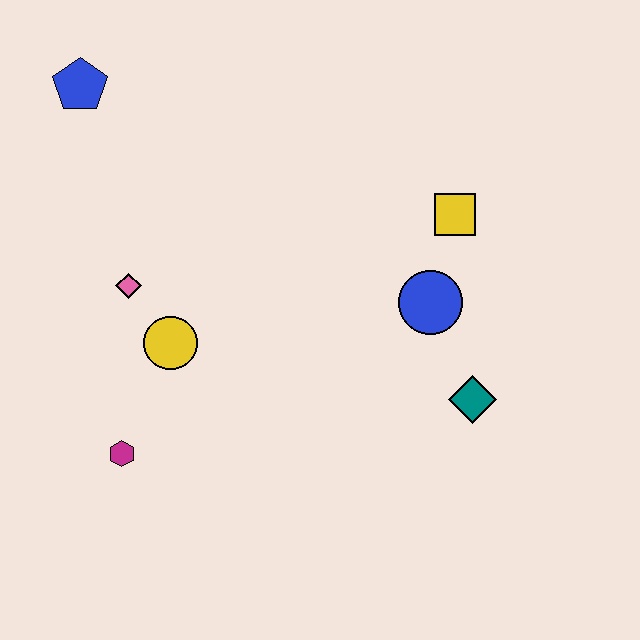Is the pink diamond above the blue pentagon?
No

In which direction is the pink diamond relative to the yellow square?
The pink diamond is to the left of the yellow square.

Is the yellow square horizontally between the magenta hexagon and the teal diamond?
Yes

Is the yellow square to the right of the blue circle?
Yes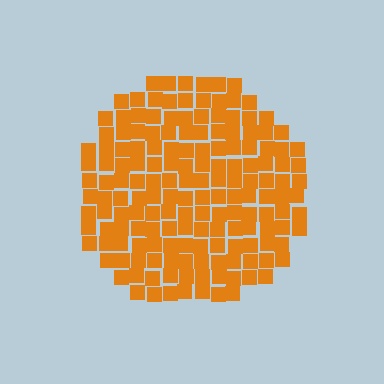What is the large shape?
The large shape is a circle.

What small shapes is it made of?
It is made of small squares.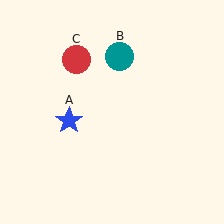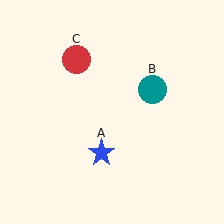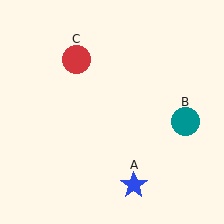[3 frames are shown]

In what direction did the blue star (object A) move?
The blue star (object A) moved down and to the right.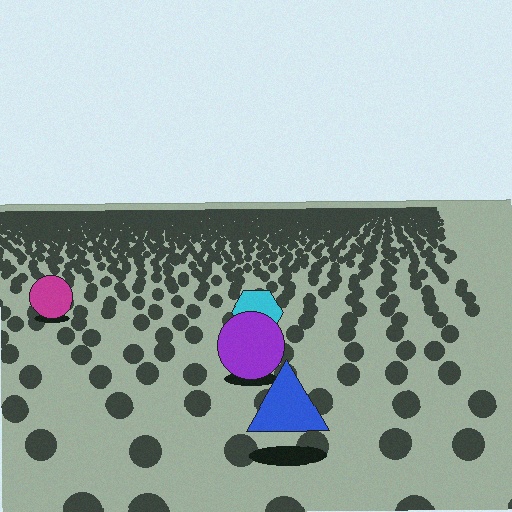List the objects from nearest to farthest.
From nearest to farthest: the blue triangle, the purple circle, the cyan hexagon, the magenta circle.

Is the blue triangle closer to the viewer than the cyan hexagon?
Yes. The blue triangle is closer — you can tell from the texture gradient: the ground texture is coarser near it.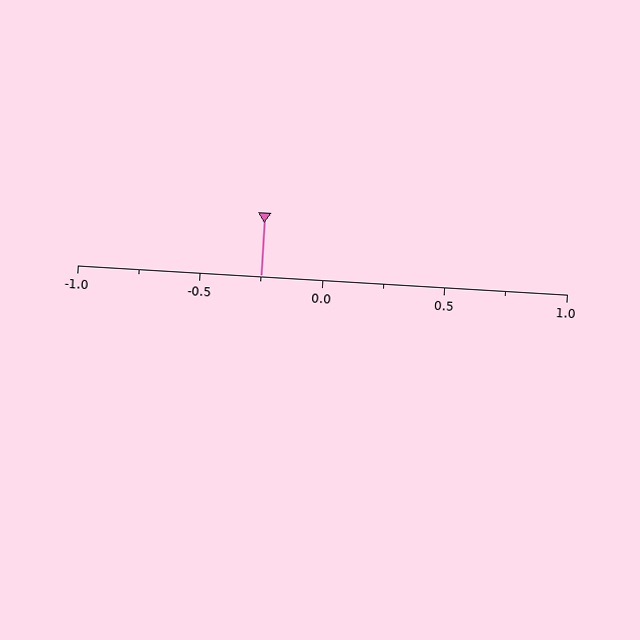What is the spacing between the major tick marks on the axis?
The major ticks are spaced 0.5 apart.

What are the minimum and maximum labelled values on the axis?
The axis runs from -1.0 to 1.0.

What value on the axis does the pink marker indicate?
The marker indicates approximately -0.25.